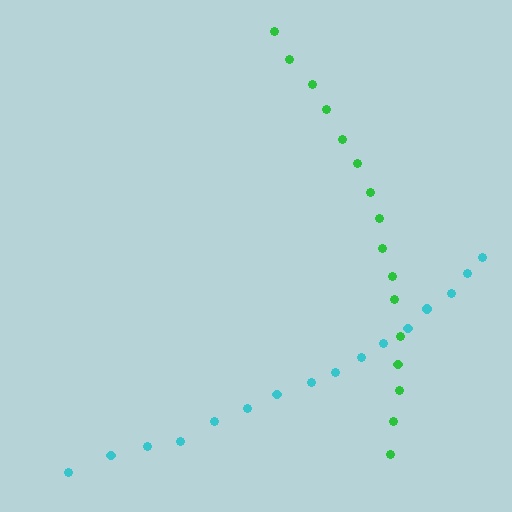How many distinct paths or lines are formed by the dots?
There are 2 distinct paths.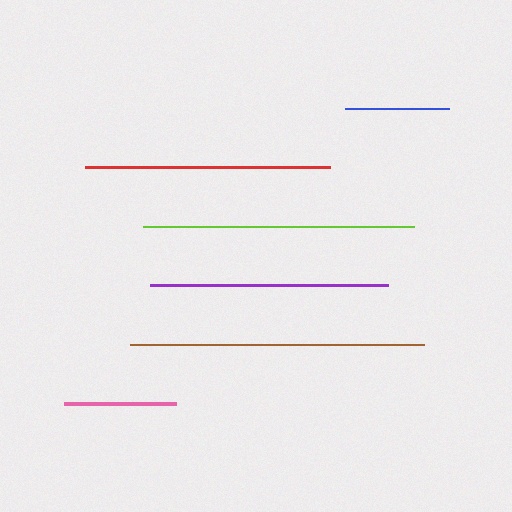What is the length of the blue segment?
The blue segment is approximately 104 pixels long.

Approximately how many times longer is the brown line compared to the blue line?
The brown line is approximately 2.8 times the length of the blue line.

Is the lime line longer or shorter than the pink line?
The lime line is longer than the pink line.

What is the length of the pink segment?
The pink segment is approximately 112 pixels long.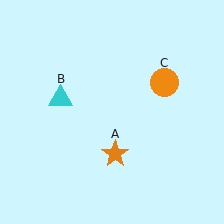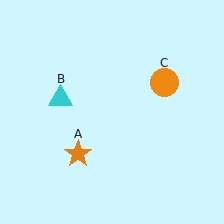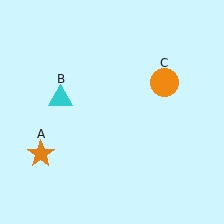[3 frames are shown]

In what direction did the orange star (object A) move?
The orange star (object A) moved left.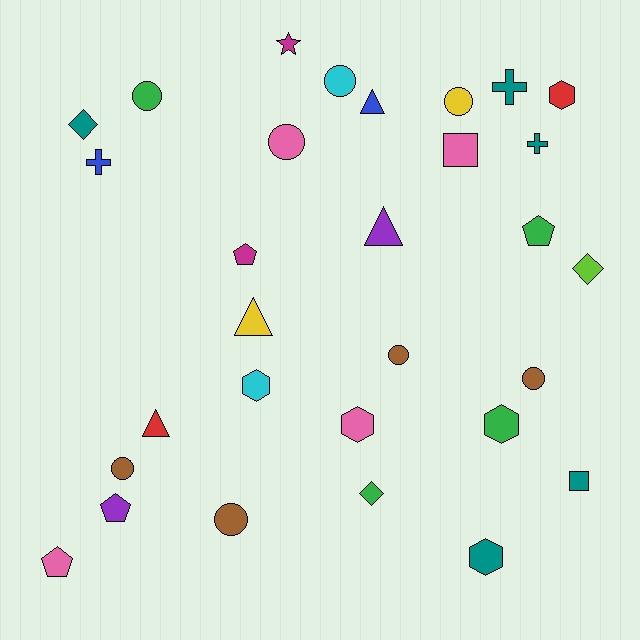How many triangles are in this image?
There are 4 triangles.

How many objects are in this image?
There are 30 objects.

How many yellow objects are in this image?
There are 2 yellow objects.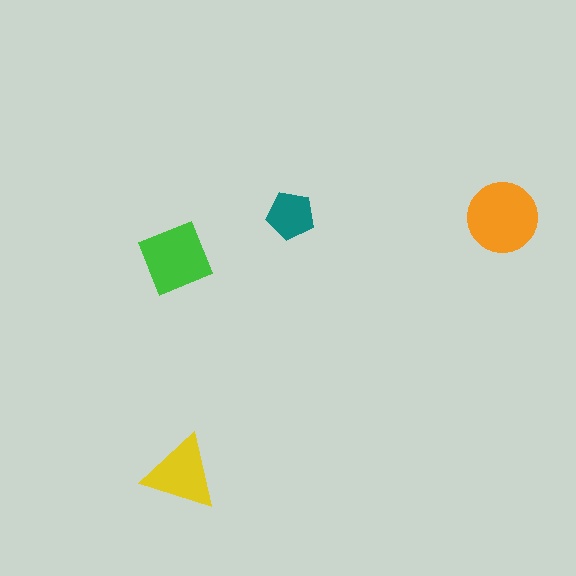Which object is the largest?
The orange circle.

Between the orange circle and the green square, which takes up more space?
The orange circle.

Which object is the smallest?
The teal pentagon.